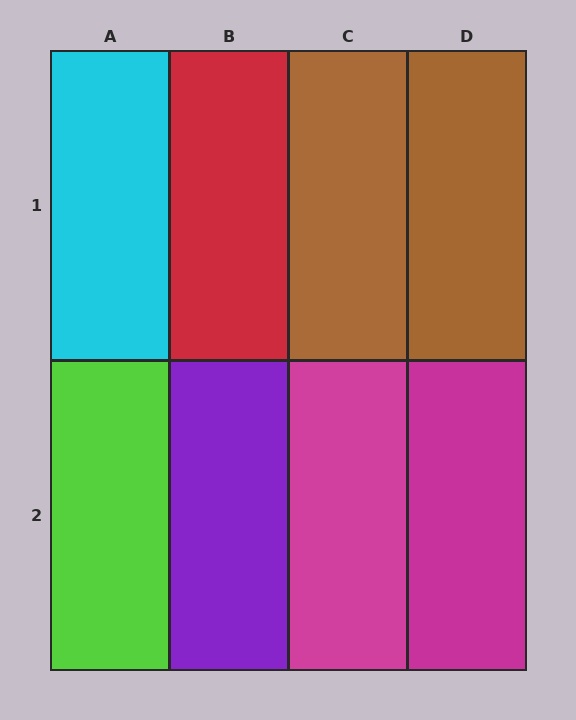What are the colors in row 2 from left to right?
Lime, purple, magenta, magenta.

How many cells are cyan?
1 cell is cyan.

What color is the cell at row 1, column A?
Cyan.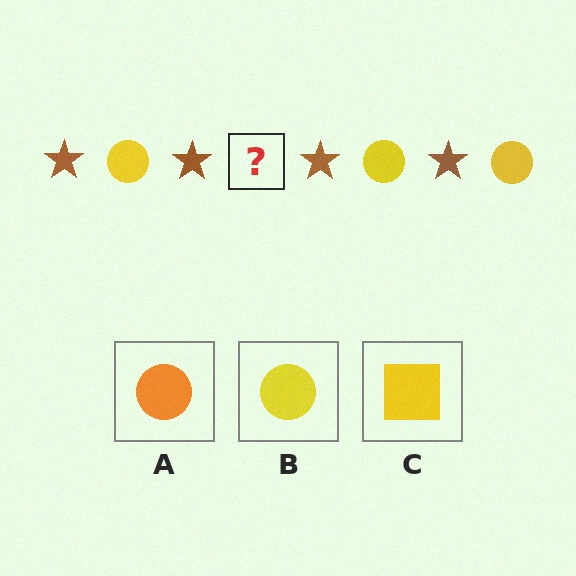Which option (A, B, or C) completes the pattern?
B.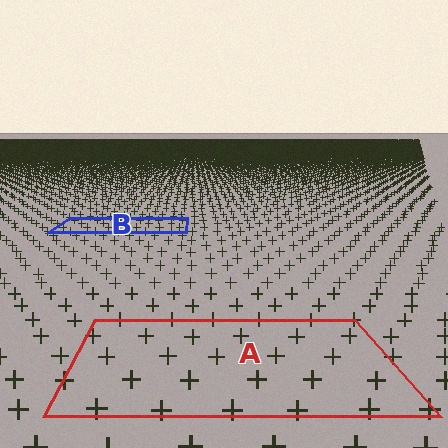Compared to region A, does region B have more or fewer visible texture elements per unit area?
Region B has more texture elements per unit area — they are packed more densely because it is farther away.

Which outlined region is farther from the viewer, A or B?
Region B is farther from the viewer — the texture elements inside it appear smaller and more densely packed.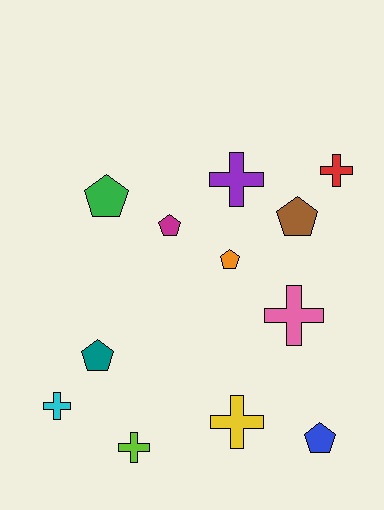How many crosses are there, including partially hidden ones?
There are 6 crosses.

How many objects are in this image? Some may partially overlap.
There are 12 objects.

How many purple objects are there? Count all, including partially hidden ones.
There is 1 purple object.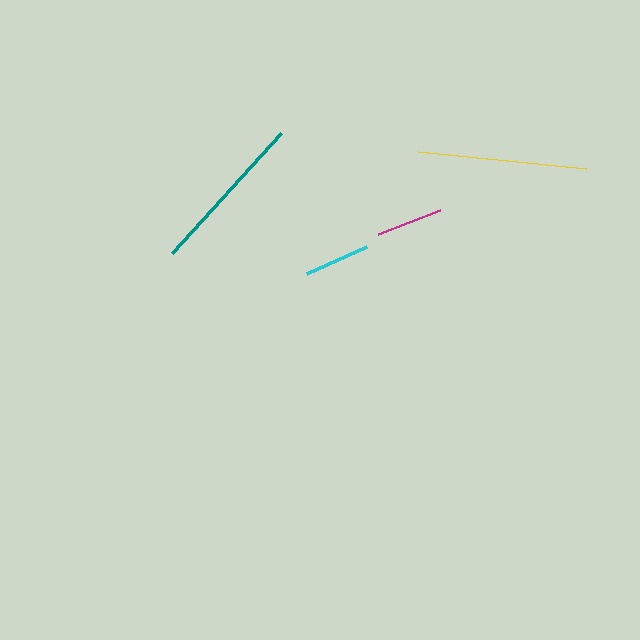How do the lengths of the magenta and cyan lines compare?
The magenta and cyan lines are approximately the same length.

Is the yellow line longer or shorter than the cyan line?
The yellow line is longer than the cyan line.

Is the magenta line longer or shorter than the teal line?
The teal line is longer than the magenta line.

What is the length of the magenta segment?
The magenta segment is approximately 66 pixels long.